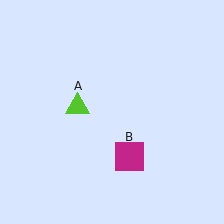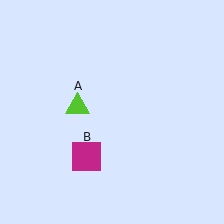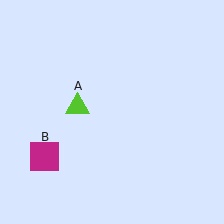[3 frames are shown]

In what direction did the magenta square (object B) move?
The magenta square (object B) moved left.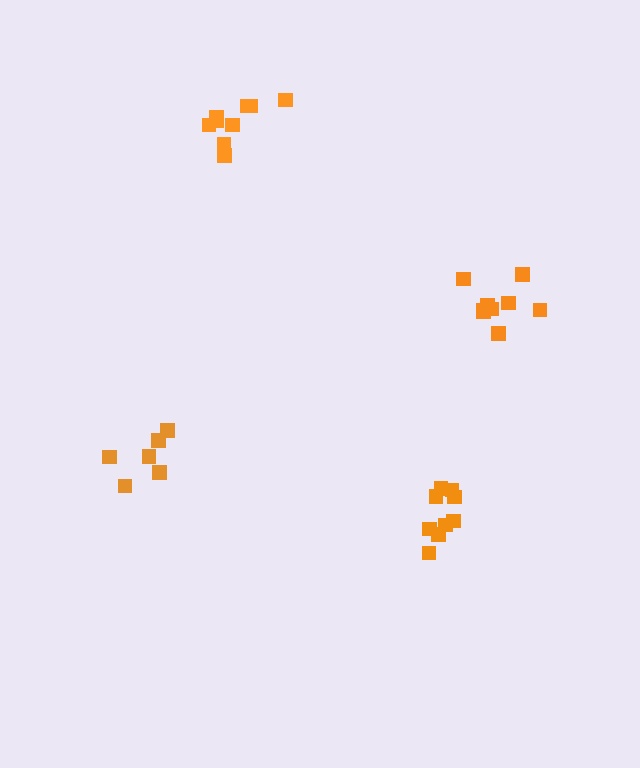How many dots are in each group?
Group 1: 6 dots, Group 2: 9 dots, Group 3: 9 dots, Group 4: 9 dots (33 total).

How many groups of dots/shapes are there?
There are 4 groups.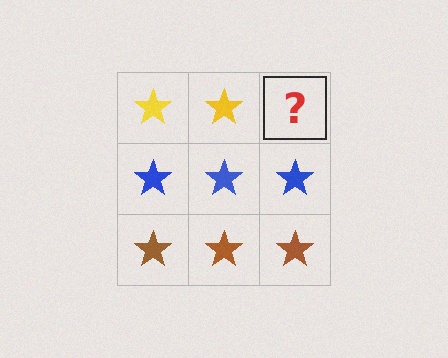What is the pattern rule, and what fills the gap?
The rule is that each row has a consistent color. The gap should be filled with a yellow star.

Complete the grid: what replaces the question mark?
The question mark should be replaced with a yellow star.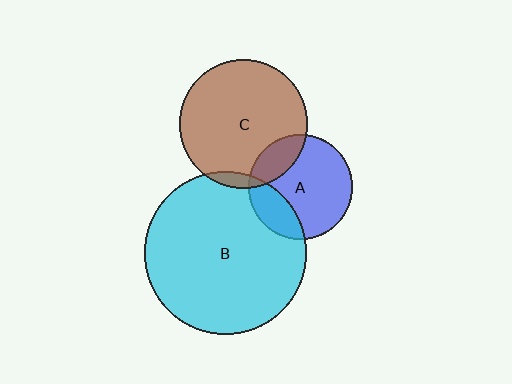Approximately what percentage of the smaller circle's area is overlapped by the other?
Approximately 20%.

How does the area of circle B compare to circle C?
Approximately 1.6 times.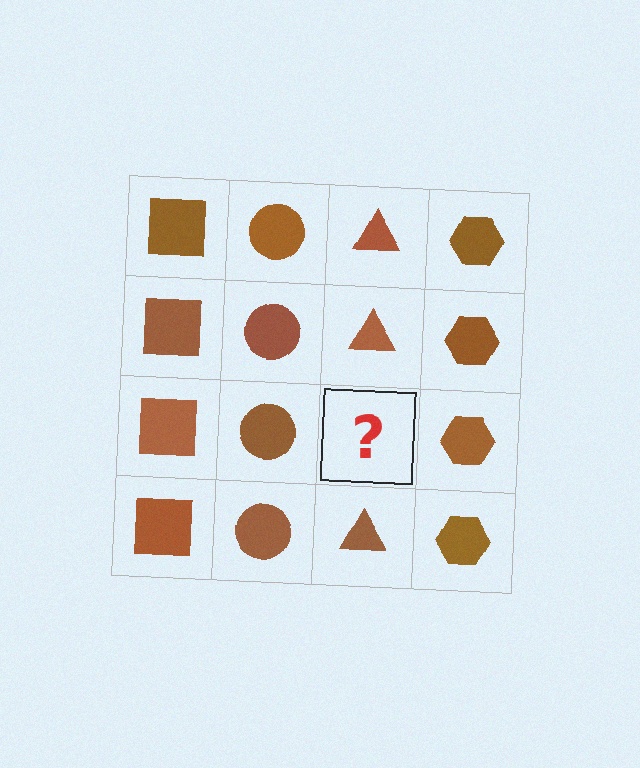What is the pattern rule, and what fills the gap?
The rule is that each column has a consistent shape. The gap should be filled with a brown triangle.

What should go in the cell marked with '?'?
The missing cell should contain a brown triangle.